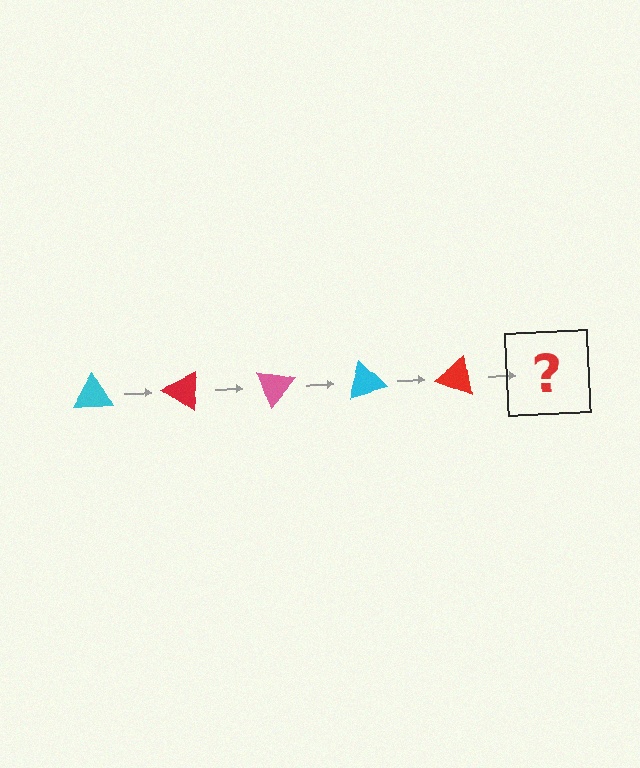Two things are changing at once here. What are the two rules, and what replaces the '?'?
The two rules are that it rotates 35 degrees each step and the color cycles through cyan, red, and pink. The '?' should be a pink triangle, rotated 175 degrees from the start.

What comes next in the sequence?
The next element should be a pink triangle, rotated 175 degrees from the start.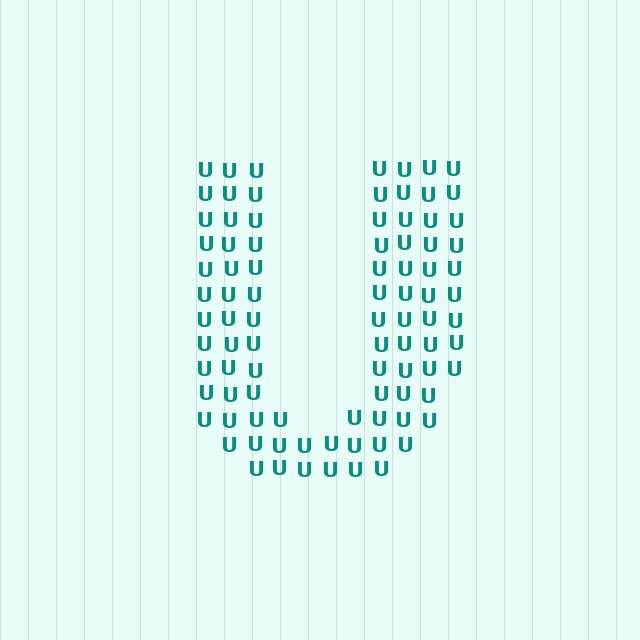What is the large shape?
The large shape is the letter U.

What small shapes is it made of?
It is made of small letter U's.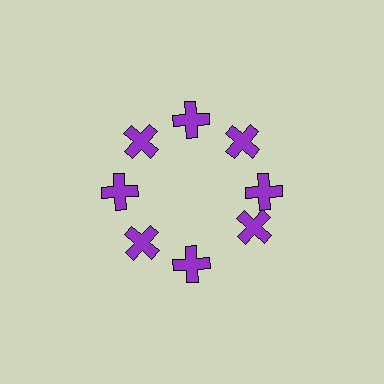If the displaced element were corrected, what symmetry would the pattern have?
It would have 8-fold rotational symmetry — the pattern would map onto itself every 45 degrees.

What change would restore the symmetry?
The symmetry would be restored by rotating it back into even spacing with its neighbors so that all 8 crosses sit at equal angles and equal distance from the center.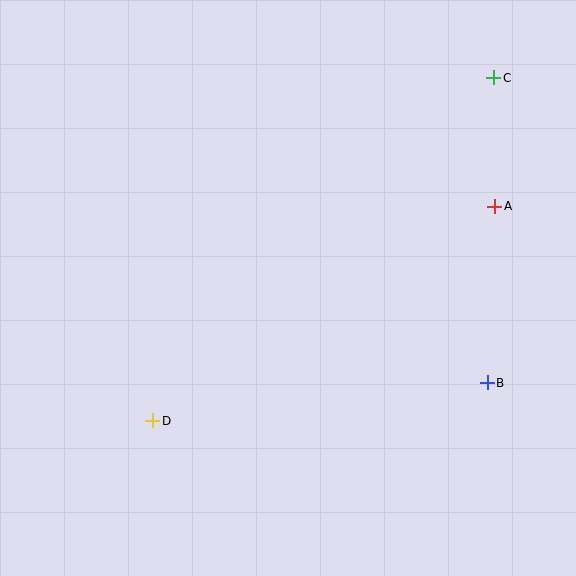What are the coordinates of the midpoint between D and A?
The midpoint between D and A is at (324, 314).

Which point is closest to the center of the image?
Point D at (153, 421) is closest to the center.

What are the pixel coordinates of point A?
Point A is at (494, 206).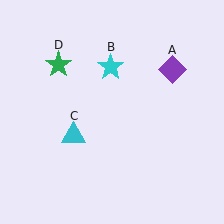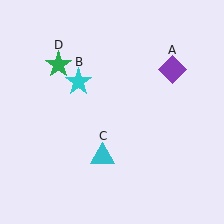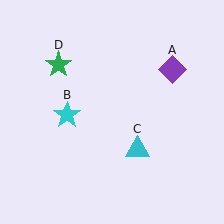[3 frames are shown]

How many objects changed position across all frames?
2 objects changed position: cyan star (object B), cyan triangle (object C).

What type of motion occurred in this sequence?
The cyan star (object B), cyan triangle (object C) rotated counterclockwise around the center of the scene.